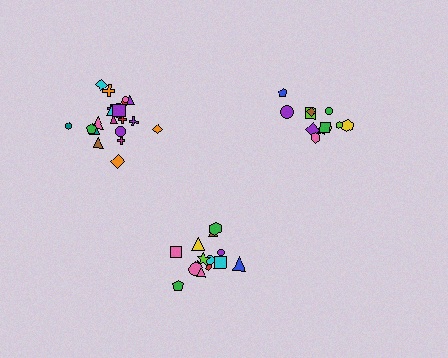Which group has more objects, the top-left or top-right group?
The top-left group.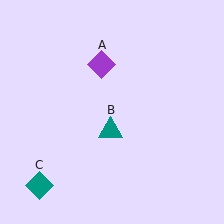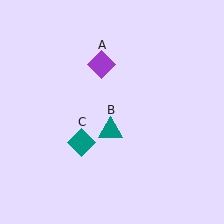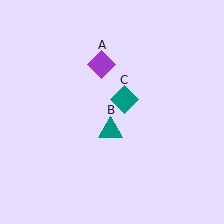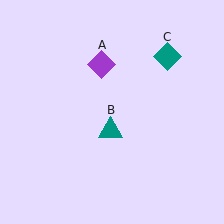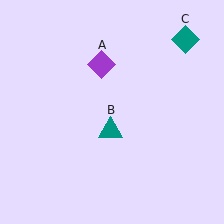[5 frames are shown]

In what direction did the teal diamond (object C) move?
The teal diamond (object C) moved up and to the right.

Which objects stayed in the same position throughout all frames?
Purple diamond (object A) and teal triangle (object B) remained stationary.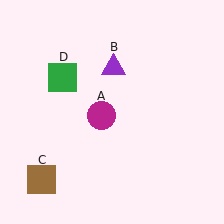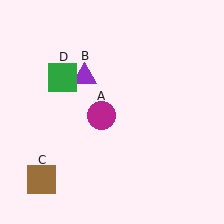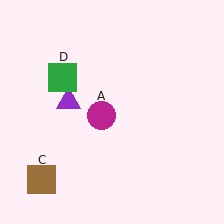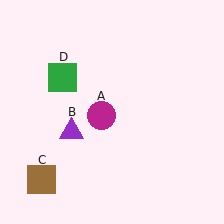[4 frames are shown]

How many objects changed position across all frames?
1 object changed position: purple triangle (object B).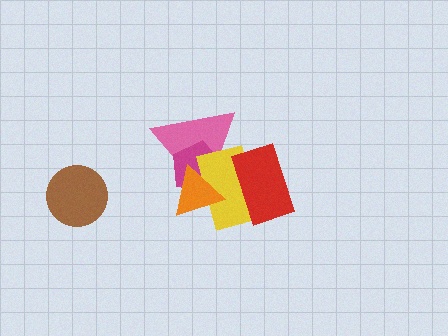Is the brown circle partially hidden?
No, no other shape covers it.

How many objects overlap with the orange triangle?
3 objects overlap with the orange triangle.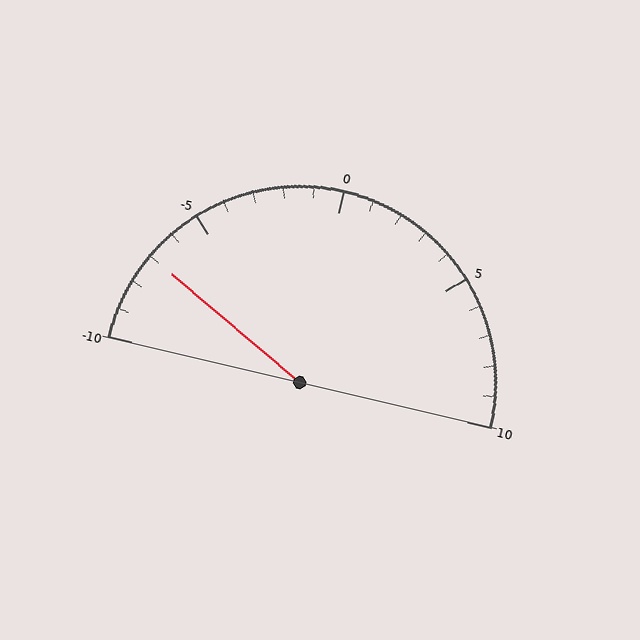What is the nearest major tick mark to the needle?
The nearest major tick mark is -5.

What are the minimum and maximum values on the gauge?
The gauge ranges from -10 to 10.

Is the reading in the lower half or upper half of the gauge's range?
The reading is in the lower half of the range (-10 to 10).